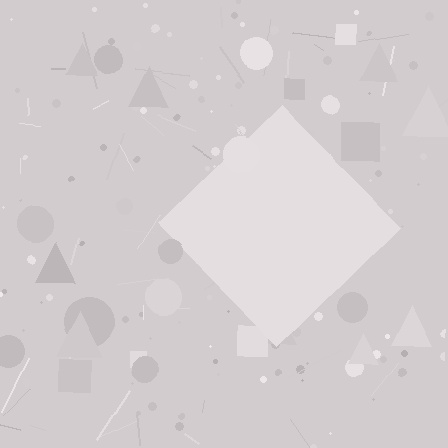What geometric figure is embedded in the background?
A diamond is embedded in the background.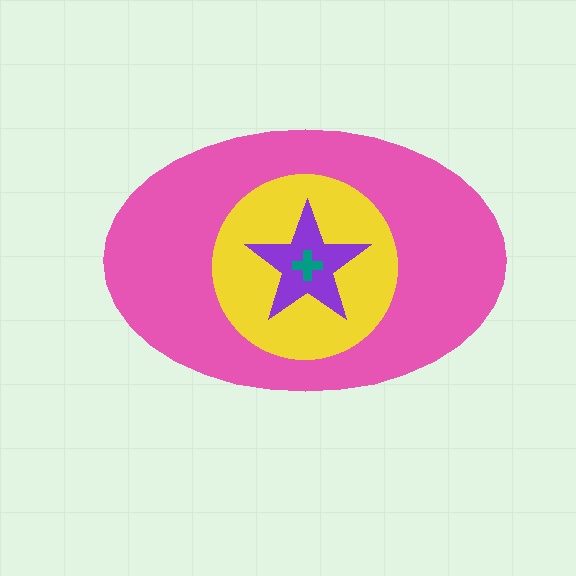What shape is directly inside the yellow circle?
The purple star.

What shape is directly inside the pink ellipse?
The yellow circle.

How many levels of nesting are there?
4.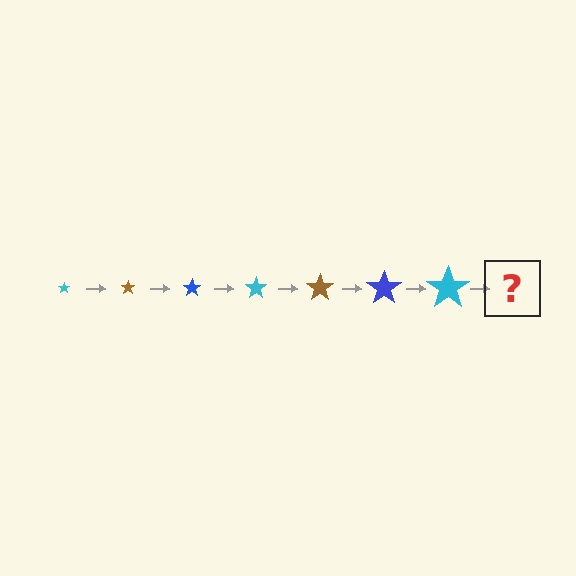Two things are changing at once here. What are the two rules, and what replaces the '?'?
The two rules are that the star grows larger each step and the color cycles through cyan, brown, and blue. The '?' should be a brown star, larger than the previous one.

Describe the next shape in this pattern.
It should be a brown star, larger than the previous one.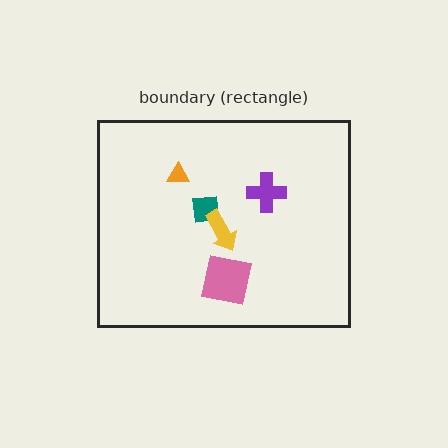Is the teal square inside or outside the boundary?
Inside.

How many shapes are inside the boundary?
5 inside, 0 outside.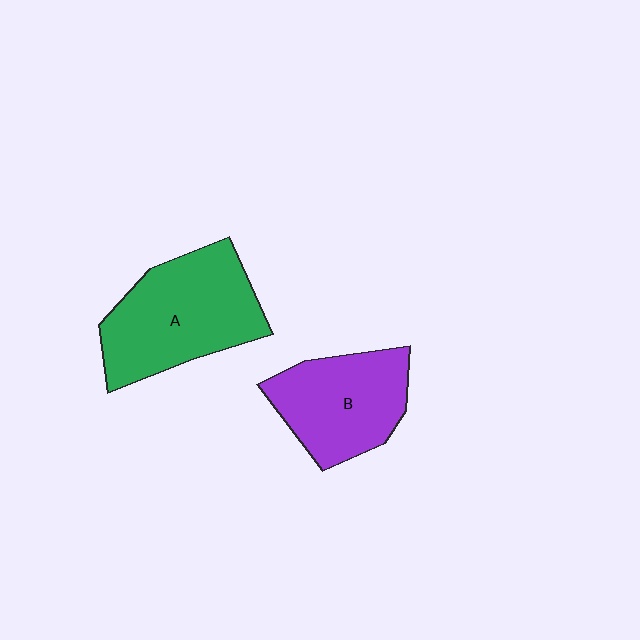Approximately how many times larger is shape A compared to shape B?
Approximately 1.3 times.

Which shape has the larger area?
Shape A (green).